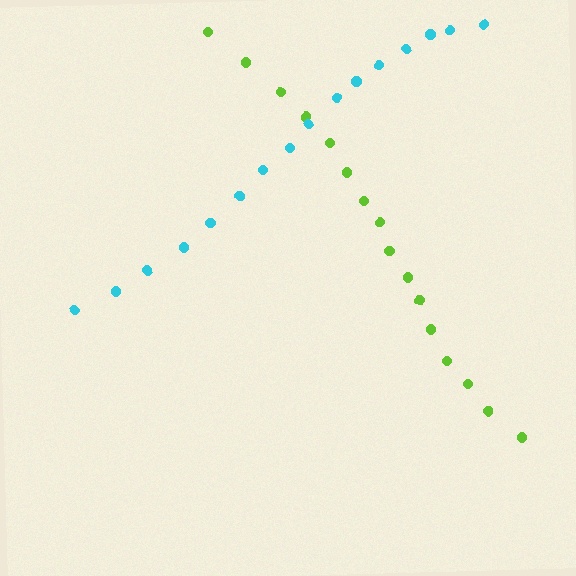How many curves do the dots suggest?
There are 2 distinct paths.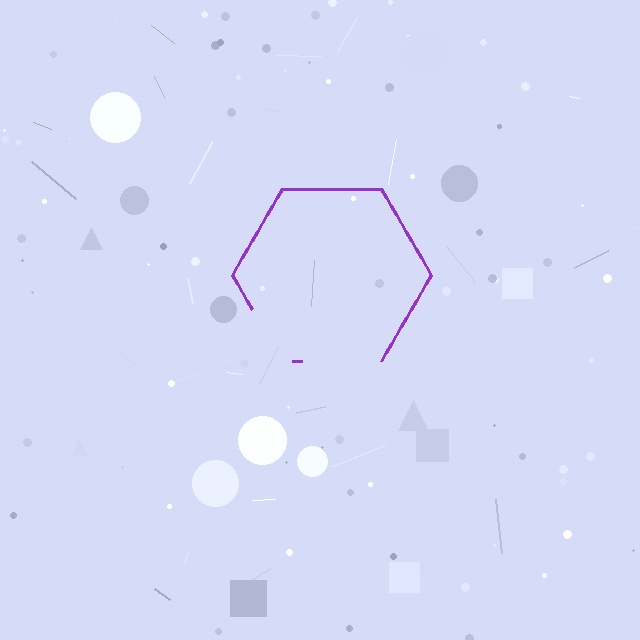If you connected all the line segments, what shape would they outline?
They would outline a hexagon.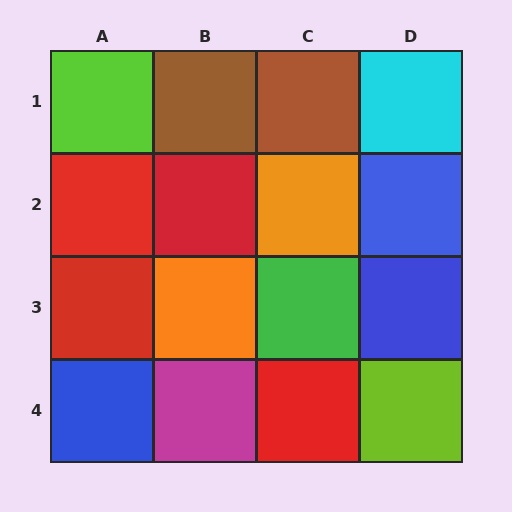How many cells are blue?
3 cells are blue.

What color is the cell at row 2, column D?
Blue.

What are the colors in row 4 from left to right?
Blue, magenta, red, lime.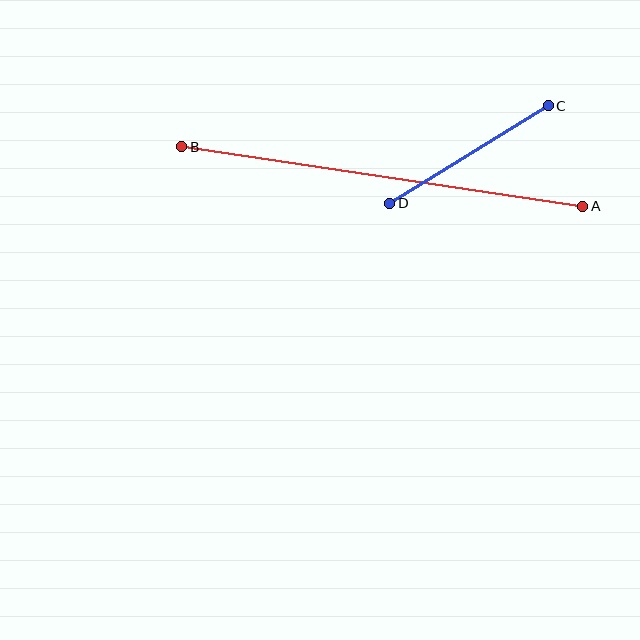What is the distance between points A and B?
The distance is approximately 405 pixels.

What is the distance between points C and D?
The distance is approximately 186 pixels.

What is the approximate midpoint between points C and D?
The midpoint is at approximately (469, 154) pixels.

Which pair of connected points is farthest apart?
Points A and B are farthest apart.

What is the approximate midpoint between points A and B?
The midpoint is at approximately (382, 177) pixels.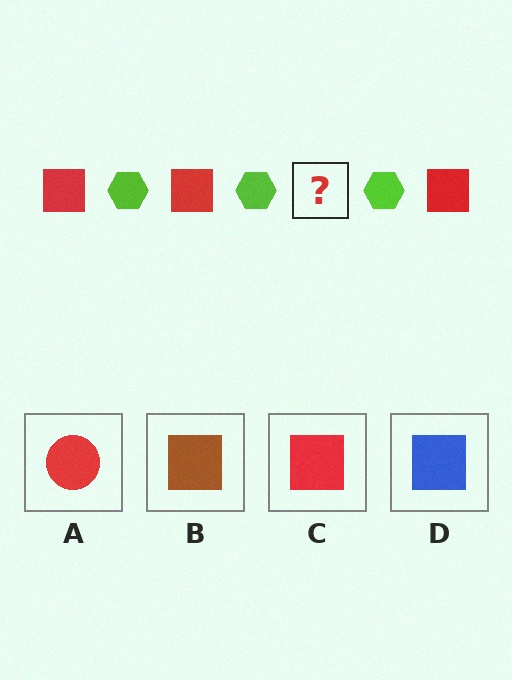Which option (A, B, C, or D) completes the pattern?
C.